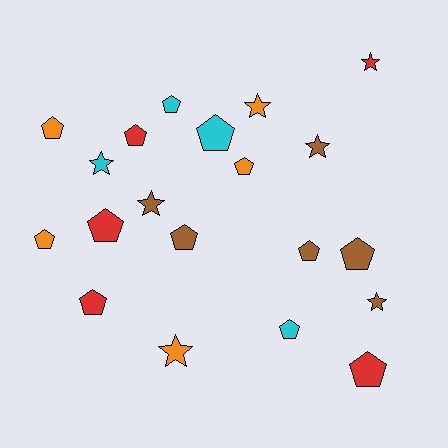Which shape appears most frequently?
Pentagon, with 13 objects.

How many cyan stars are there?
There is 1 cyan star.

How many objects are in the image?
There are 20 objects.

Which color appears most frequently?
Brown, with 6 objects.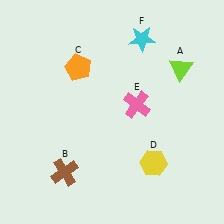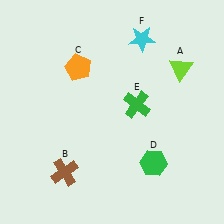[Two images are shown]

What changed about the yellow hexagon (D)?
In Image 1, D is yellow. In Image 2, it changed to green.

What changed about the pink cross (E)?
In Image 1, E is pink. In Image 2, it changed to green.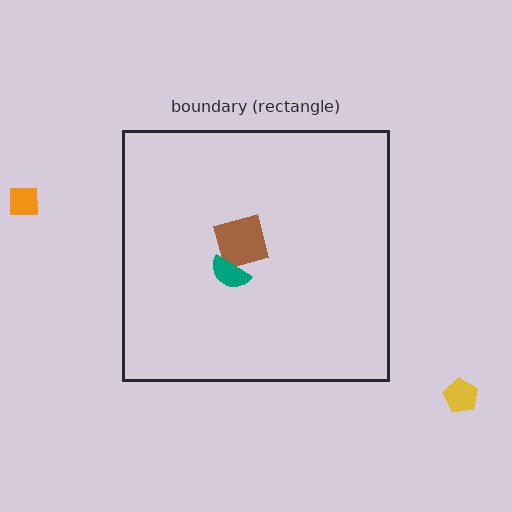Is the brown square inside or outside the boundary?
Inside.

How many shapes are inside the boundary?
2 inside, 2 outside.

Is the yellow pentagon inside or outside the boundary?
Outside.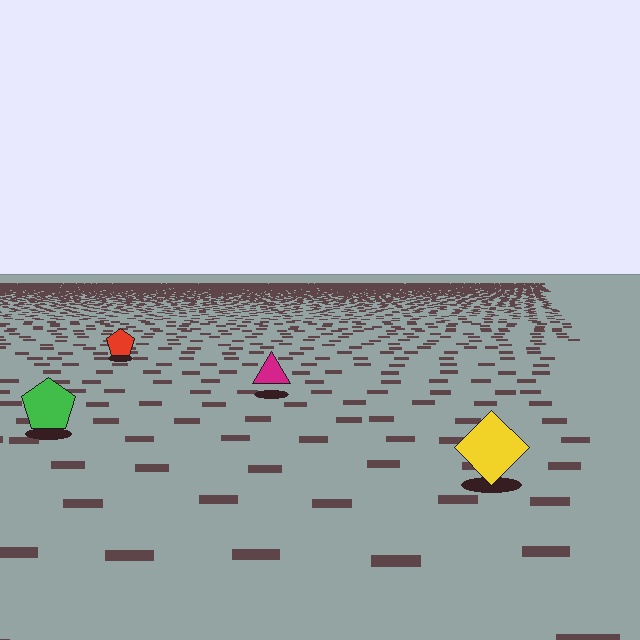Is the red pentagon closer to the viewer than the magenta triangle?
No. The magenta triangle is closer — you can tell from the texture gradient: the ground texture is coarser near it.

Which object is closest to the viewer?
The yellow diamond is closest. The texture marks near it are larger and more spread out.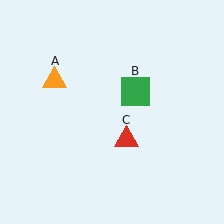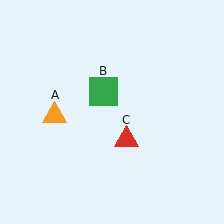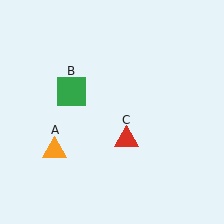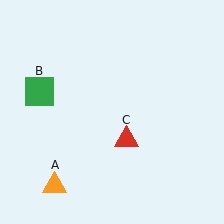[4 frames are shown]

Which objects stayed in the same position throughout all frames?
Red triangle (object C) remained stationary.